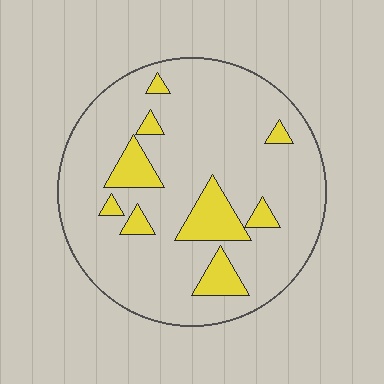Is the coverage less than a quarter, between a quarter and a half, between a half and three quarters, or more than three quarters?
Less than a quarter.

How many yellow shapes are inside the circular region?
9.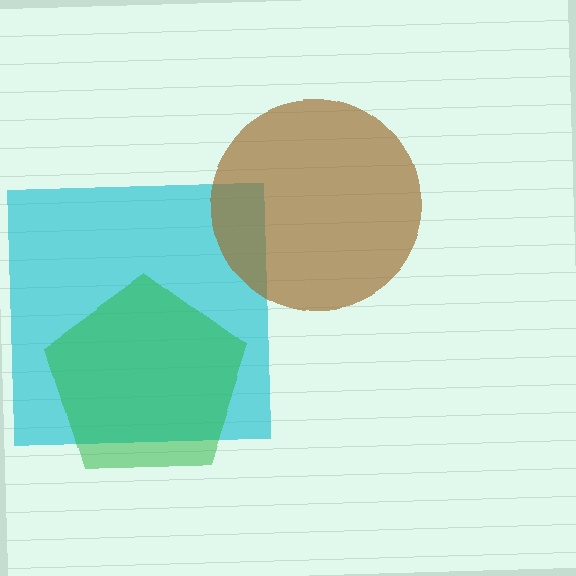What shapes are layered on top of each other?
The layered shapes are: a cyan square, a brown circle, a green pentagon.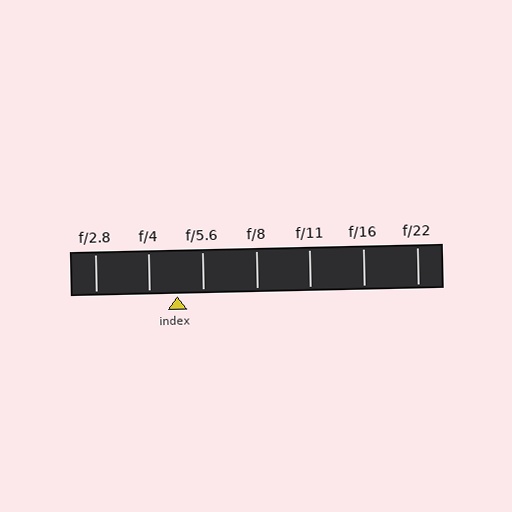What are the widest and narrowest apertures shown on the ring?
The widest aperture shown is f/2.8 and the narrowest is f/22.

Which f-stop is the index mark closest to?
The index mark is closest to f/5.6.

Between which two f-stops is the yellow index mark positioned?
The index mark is between f/4 and f/5.6.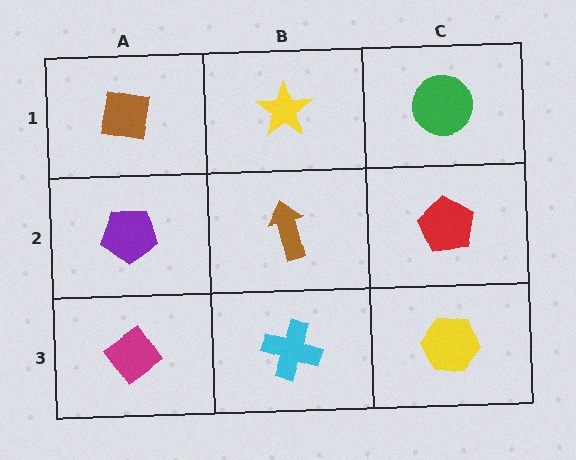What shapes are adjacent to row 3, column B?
A brown arrow (row 2, column B), a magenta diamond (row 3, column A), a yellow hexagon (row 3, column C).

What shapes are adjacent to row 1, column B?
A brown arrow (row 2, column B), a brown square (row 1, column A), a green circle (row 1, column C).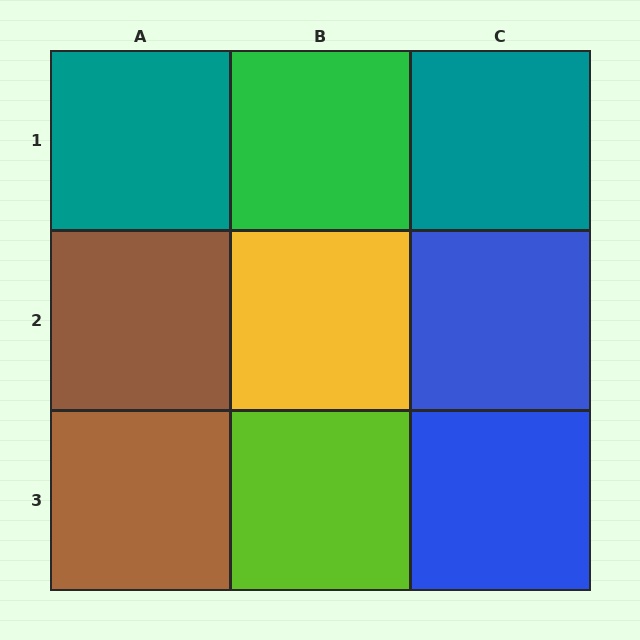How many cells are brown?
2 cells are brown.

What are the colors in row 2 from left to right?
Brown, yellow, blue.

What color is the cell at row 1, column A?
Teal.